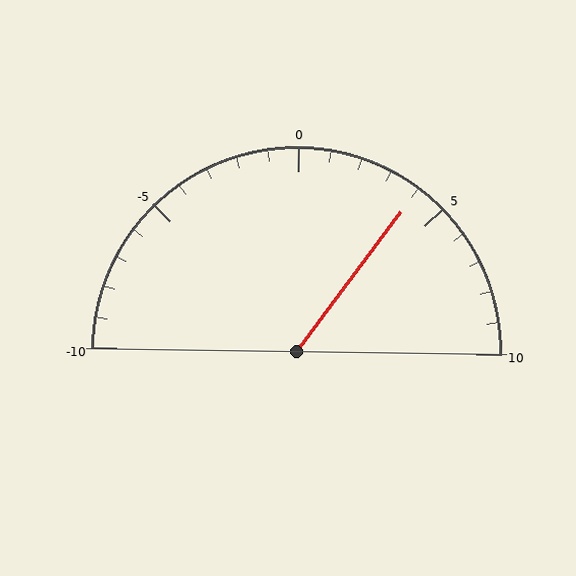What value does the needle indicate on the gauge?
The needle indicates approximately 4.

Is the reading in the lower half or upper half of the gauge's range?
The reading is in the upper half of the range (-10 to 10).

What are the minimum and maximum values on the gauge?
The gauge ranges from -10 to 10.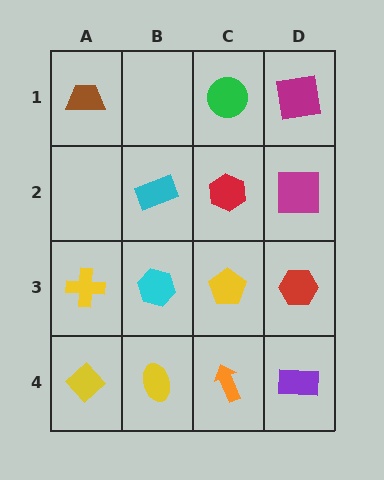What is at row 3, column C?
A yellow pentagon.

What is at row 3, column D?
A red hexagon.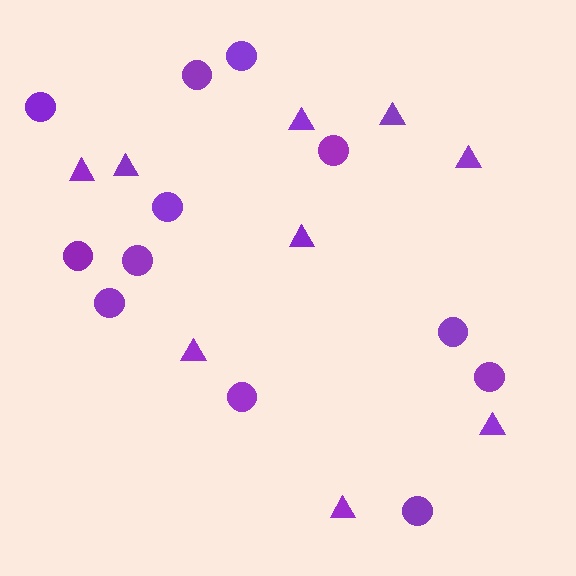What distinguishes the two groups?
There are 2 groups: one group of circles (12) and one group of triangles (9).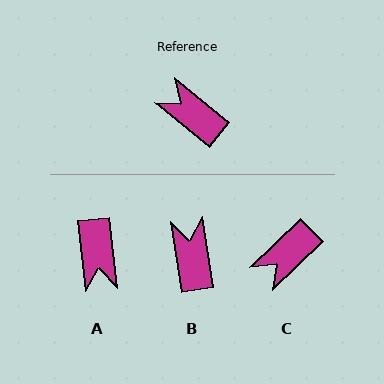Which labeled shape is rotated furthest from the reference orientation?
A, about 135 degrees away.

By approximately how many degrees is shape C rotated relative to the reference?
Approximately 83 degrees counter-clockwise.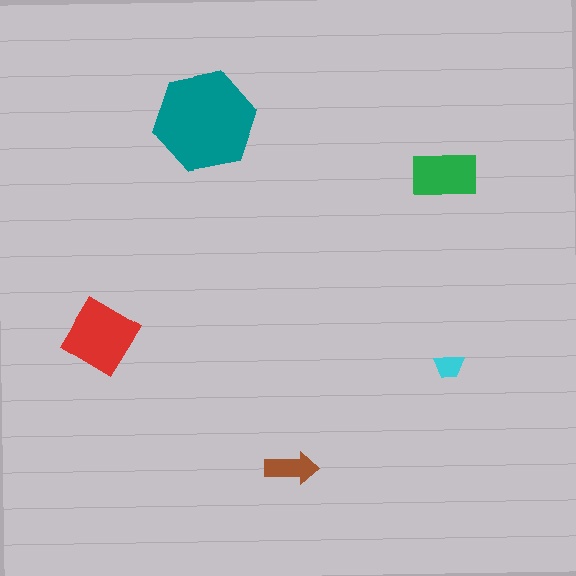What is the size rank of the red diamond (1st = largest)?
2nd.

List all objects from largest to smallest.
The teal hexagon, the red diamond, the green rectangle, the brown arrow, the cyan trapezoid.